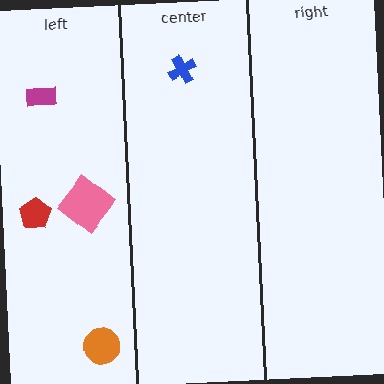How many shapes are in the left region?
4.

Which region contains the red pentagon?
The left region.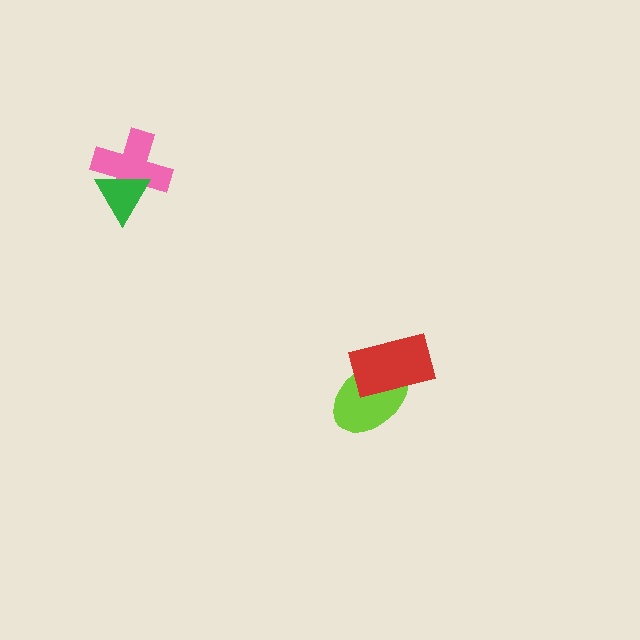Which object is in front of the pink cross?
The green triangle is in front of the pink cross.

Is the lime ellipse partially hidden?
Yes, it is partially covered by another shape.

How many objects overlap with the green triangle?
1 object overlaps with the green triangle.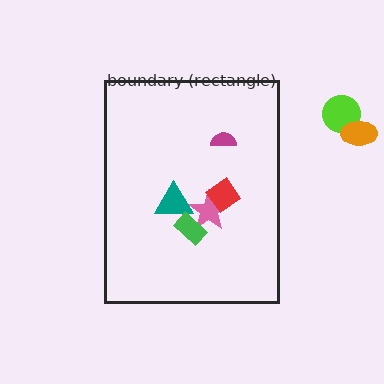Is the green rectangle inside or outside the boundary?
Inside.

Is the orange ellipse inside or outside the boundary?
Outside.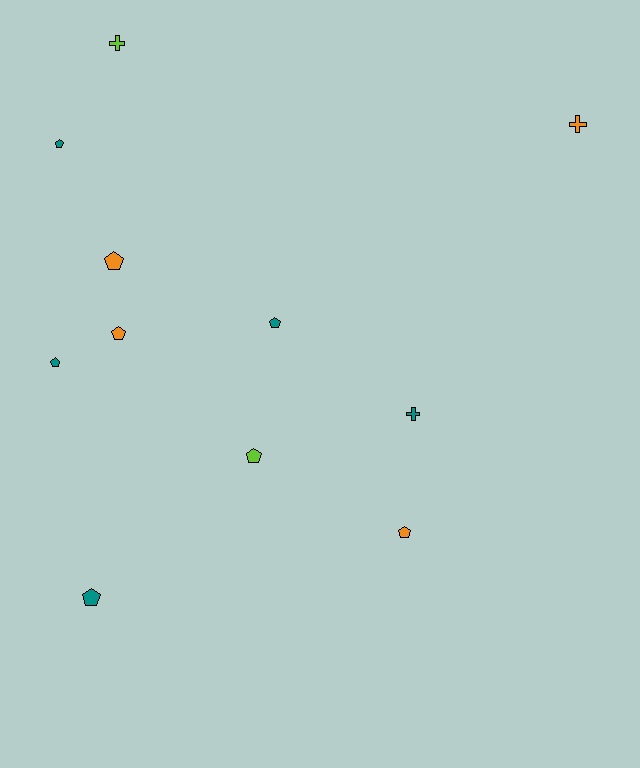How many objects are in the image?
There are 11 objects.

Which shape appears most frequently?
Pentagon, with 8 objects.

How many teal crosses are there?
There is 1 teal cross.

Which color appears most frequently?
Teal, with 5 objects.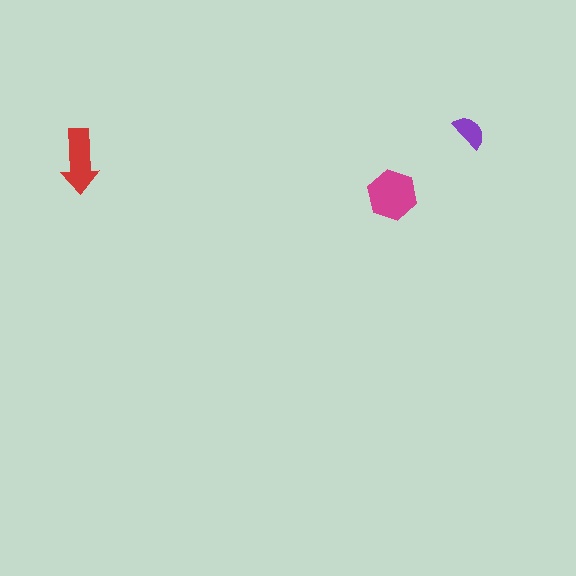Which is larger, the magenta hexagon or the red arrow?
The magenta hexagon.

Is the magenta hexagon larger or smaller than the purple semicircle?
Larger.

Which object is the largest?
The magenta hexagon.